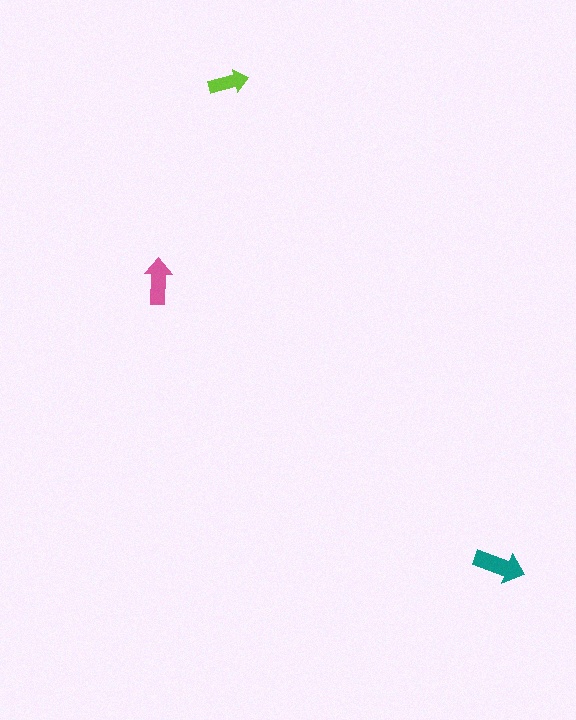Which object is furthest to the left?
The pink arrow is leftmost.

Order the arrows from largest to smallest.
the teal one, the pink one, the lime one.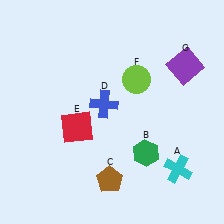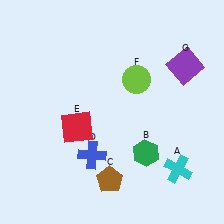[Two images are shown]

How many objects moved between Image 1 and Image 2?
1 object moved between the two images.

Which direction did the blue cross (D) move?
The blue cross (D) moved down.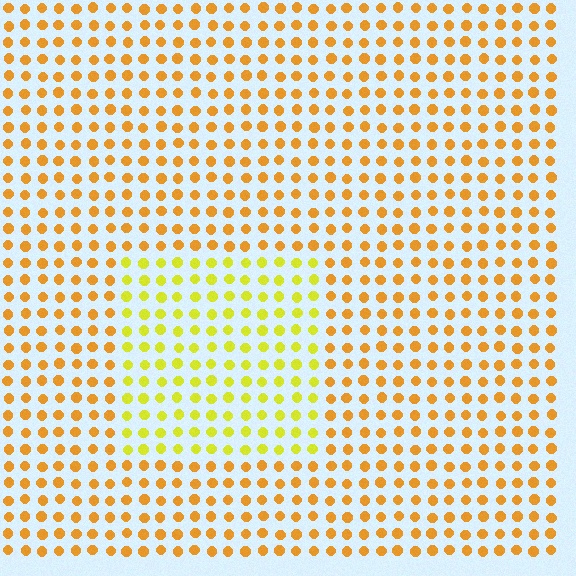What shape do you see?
I see a rectangle.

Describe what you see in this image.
The image is filled with small orange elements in a uniform arrangement. A rectangle-shaped region is visible where the elements are tinted to a slightly different hue, forming a subtle color boundary.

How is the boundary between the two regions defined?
The boundary is defined purely by a slight shift in hue (about 31 degrees). Spacing, size, and orientation are identical on both sides.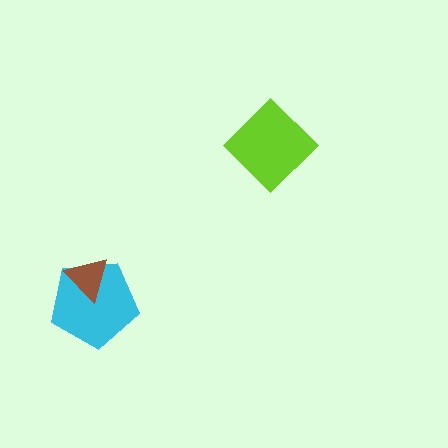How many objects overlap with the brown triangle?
1 object overlaps with the brown triangle.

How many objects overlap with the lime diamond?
0 objects overlap with the lime diamond.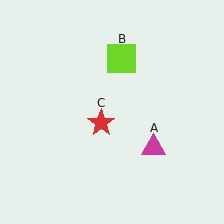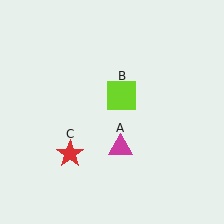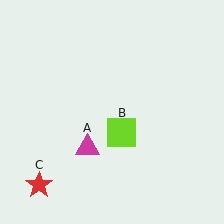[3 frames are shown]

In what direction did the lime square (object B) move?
The lime square (object B) moved down.